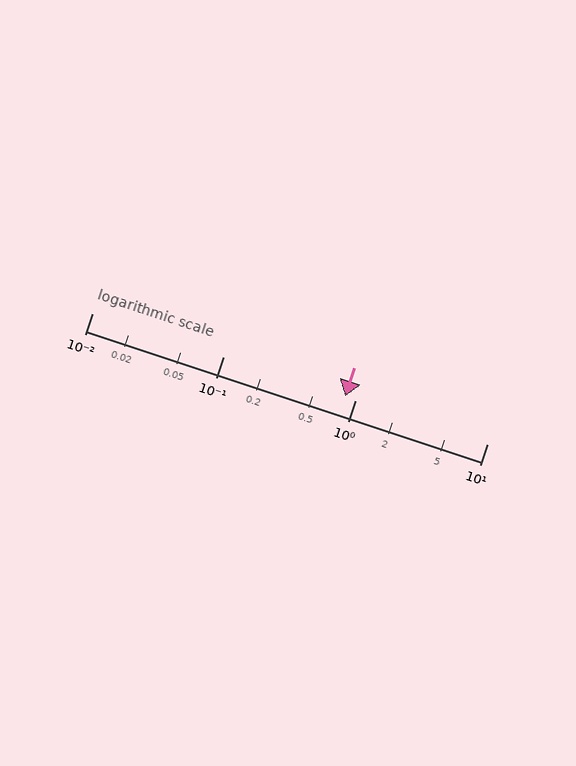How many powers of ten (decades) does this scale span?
The scale spans 3 decades, from 0.01 to 10.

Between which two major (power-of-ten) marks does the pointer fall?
The pointer is between 0.1 and 1.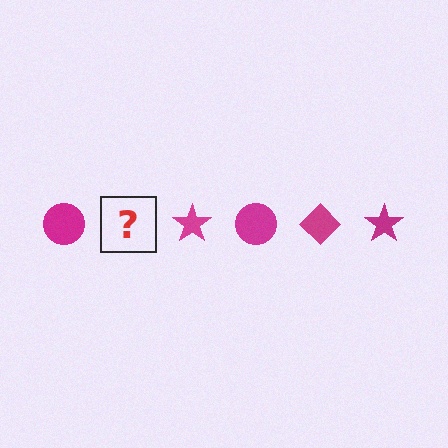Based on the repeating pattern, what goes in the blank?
The blank should be a magenta diamond.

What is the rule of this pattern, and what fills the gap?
The rule is that the pattern cycles through circle, diamond, star shapes in magenta. The gap should be filled with a magenta diamond.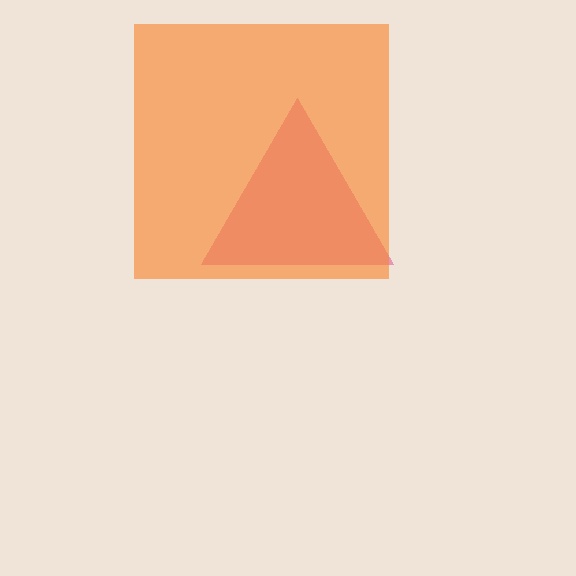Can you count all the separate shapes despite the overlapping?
Yes, there are 2 separate shapes.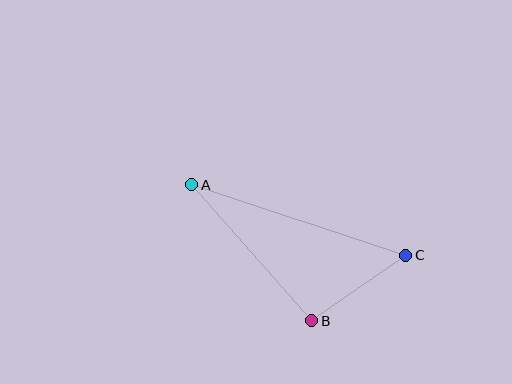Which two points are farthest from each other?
Points A and C are farthest from each other.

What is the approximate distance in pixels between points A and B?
The distance between A and B is approximately 182 pixels.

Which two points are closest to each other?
Points B and C are closest to each other.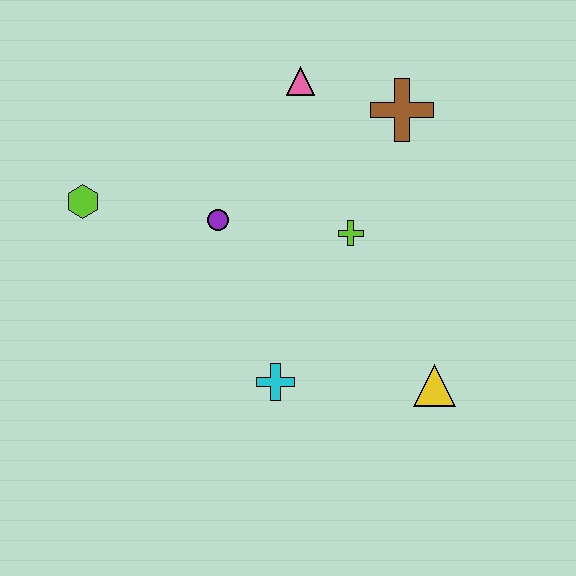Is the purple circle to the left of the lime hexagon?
No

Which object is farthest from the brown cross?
The lime hexagon is farthest from the brown cross.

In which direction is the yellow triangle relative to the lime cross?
The yellow triangle is below the lime cross.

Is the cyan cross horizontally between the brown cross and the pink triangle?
No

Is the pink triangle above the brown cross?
Yes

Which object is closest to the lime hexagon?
The purple circle is closest to the lime hexagon.